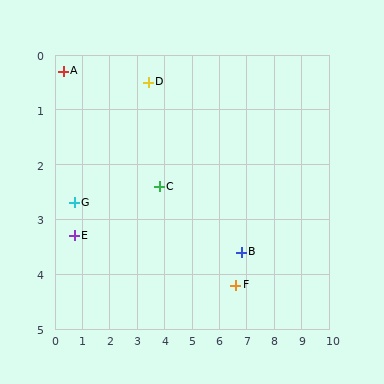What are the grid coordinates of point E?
Point E is at approximately (0.7, 3.3).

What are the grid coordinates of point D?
Point D is at approximately (3.4, 0.5).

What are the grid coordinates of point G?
Point G is at approximately (0.7, 2.7).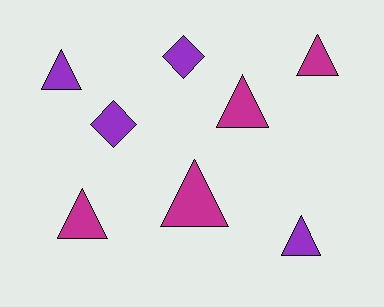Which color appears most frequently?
Magenta, with 4 objects.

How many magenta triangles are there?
There are 4 magenta triangles.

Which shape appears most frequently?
Triangle, with 6 objects.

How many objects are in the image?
There are 8 objects.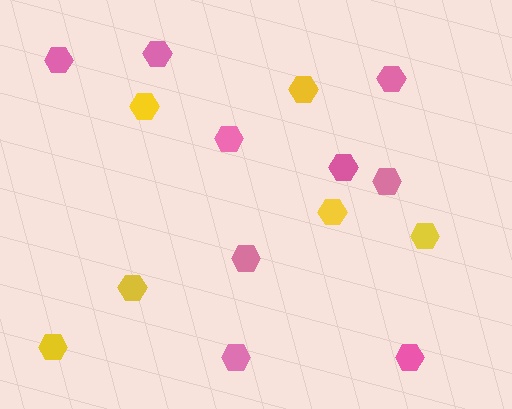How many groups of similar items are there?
There are 2 groups: one group of yellow hexagons (6) and one group of pink hexagons (9).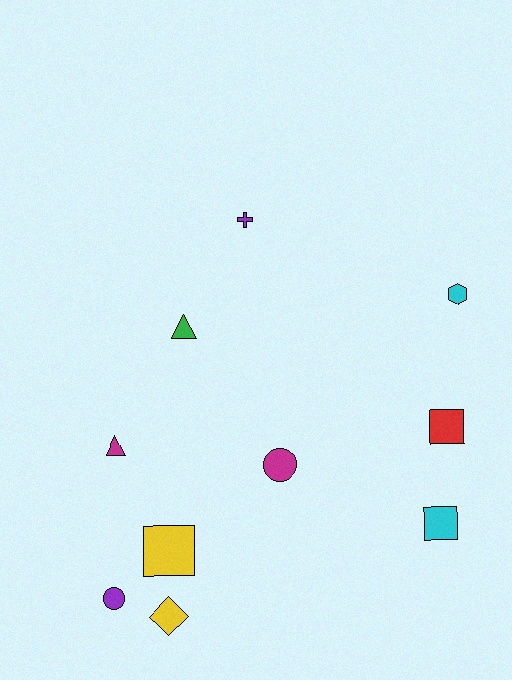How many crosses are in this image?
There is 1 cross.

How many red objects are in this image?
There is 1 red object.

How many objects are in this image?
There are 10 objects.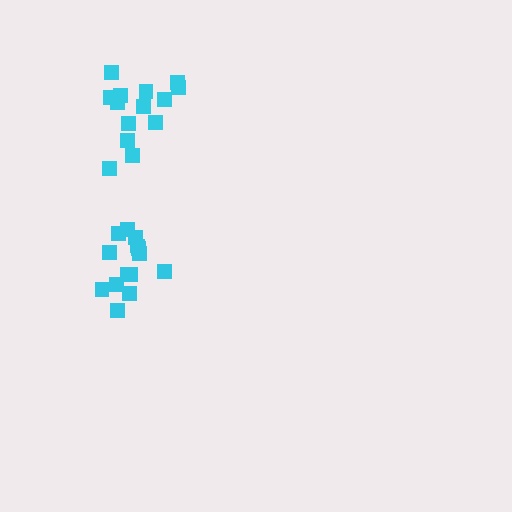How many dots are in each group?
Group 1: 15 dots, Group 2: 14 dots (29 total).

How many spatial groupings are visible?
There are 2 spatial groupings.